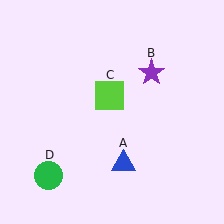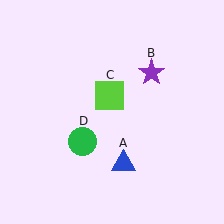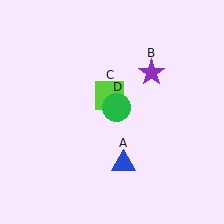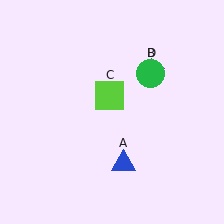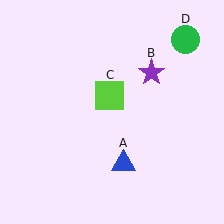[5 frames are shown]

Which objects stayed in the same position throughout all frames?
Blue triangle (object A) and purple star (object B) and lime square (object C) remained stationary.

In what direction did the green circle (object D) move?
The green circle (object D) moved up and to the right.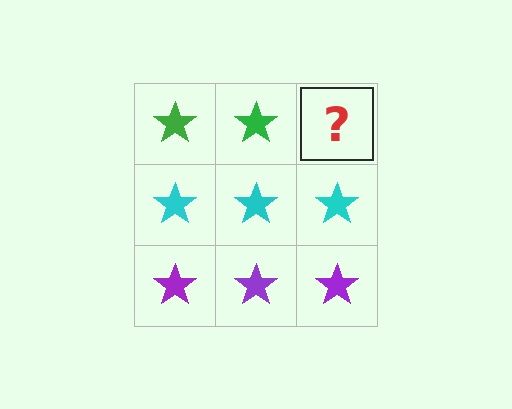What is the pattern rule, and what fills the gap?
The rule is that each row has a consistent color. The gap should be filled with a green star.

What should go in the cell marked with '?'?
The missing cell should contain a green star.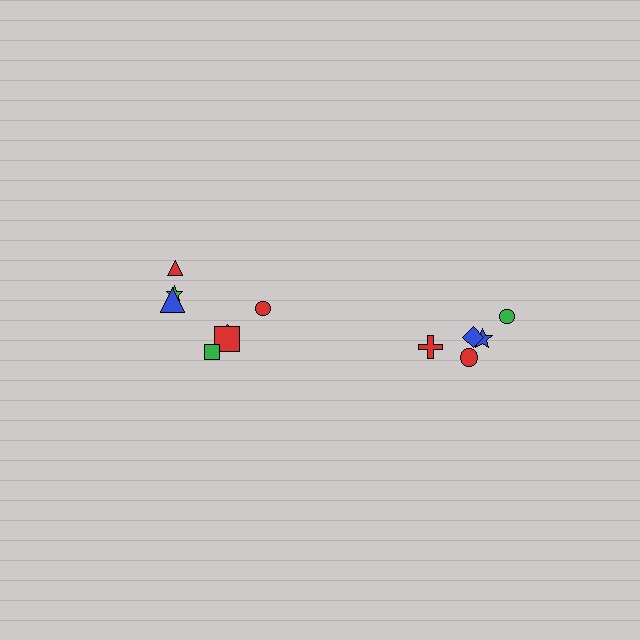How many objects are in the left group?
There are 7 objects.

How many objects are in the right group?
There are 5 objects.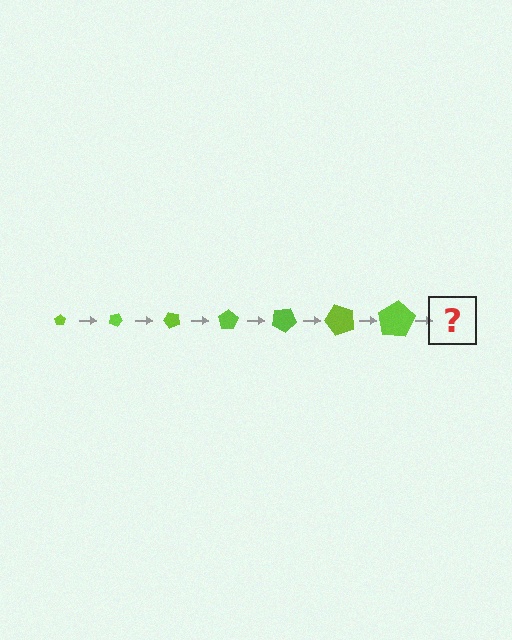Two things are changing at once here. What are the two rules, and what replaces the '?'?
The two rules are that the pentagon grows larger each step and it rotates 25 degrees each step. The '?' should be a pentagon, larger than the previous one and rotated 175 degrees from the start.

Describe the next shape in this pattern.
It should be a pentagon, larger than the previous one and rotated 175 degrees from the start.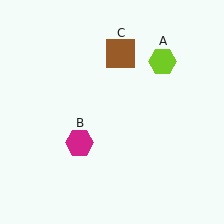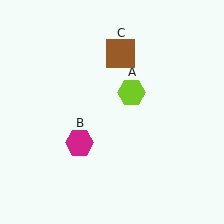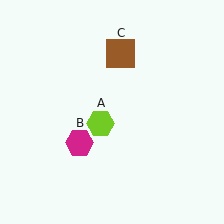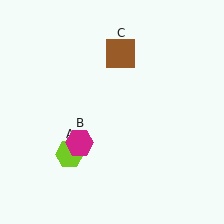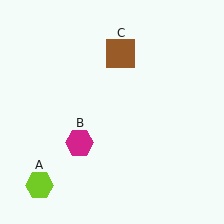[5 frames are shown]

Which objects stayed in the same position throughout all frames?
Magenta hexagon (object B) and brown square (object C) remained stationary.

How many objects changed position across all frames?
1 object changed position: lime hexagon (object A).